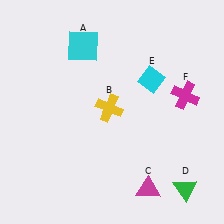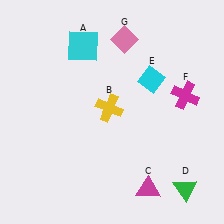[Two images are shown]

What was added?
A pink diamond (G) was added in Image 2.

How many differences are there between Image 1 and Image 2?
There is 1 difference between the two images.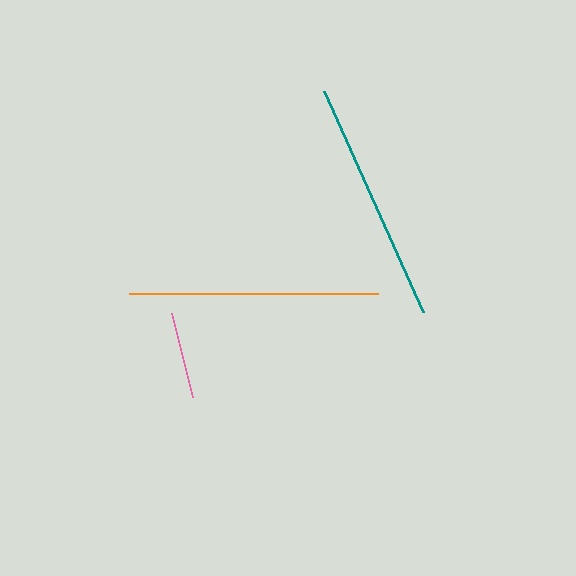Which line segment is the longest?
The orange line is the longest at approximately 250 pixels.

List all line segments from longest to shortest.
From longest to shortest: orange, teal, pink.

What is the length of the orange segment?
The orange segment is approximately 250 pixels long.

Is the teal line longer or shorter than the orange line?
The orange line is longer than the teal line.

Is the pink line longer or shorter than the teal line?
The teal line is longer than the pink line.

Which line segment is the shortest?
The pink line is the shortest at approximately 86 pixels.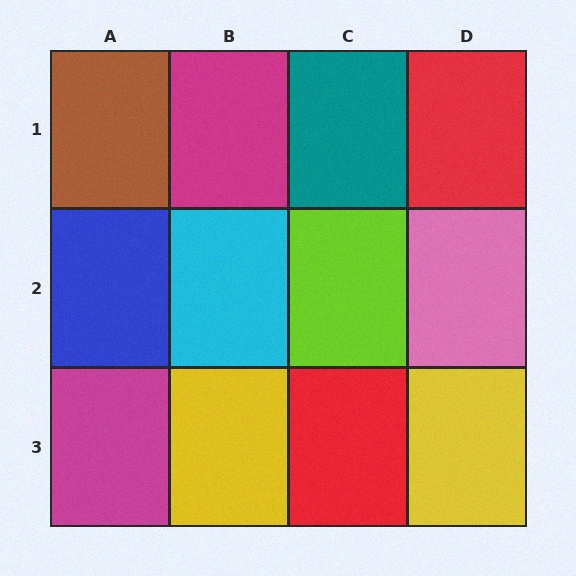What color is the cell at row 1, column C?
Teal.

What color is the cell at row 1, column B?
Magenta.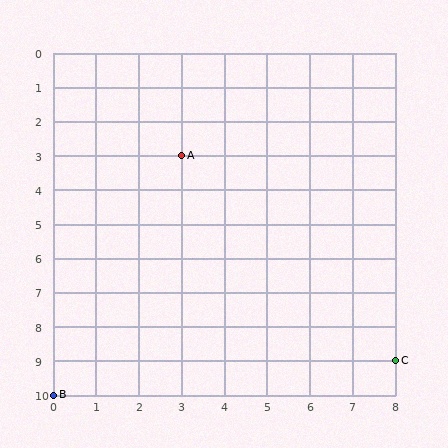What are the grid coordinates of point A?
Point A is at grid coordinates (3, 3).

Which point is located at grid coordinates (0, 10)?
Point B is at (0, 10).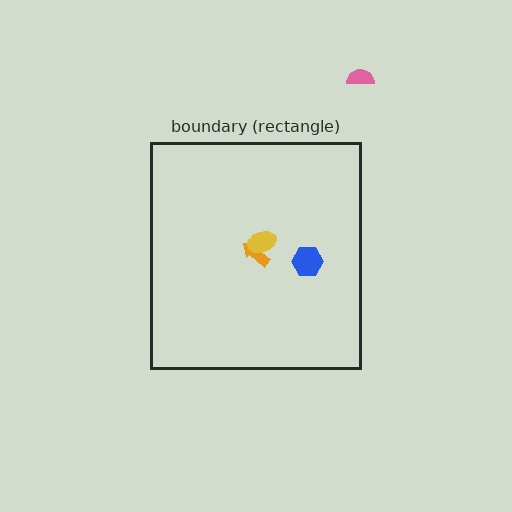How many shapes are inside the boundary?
3 inside, 1 outside.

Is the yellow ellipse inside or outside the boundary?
Inside.